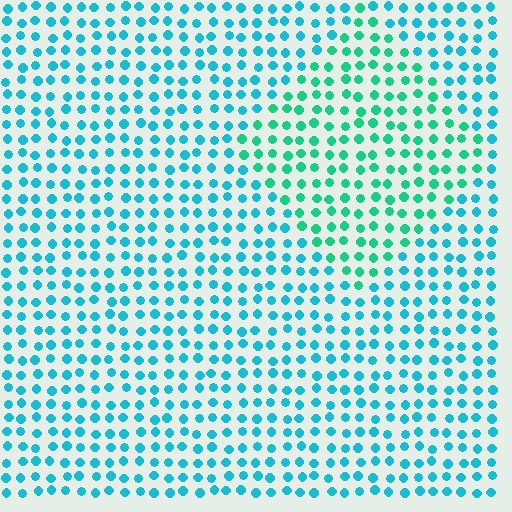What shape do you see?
I see a diamond.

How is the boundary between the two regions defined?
The boundary is defined purely by a slight shift in hue (about 32 degrees). Spacing, size, and orientation are identical on both sides.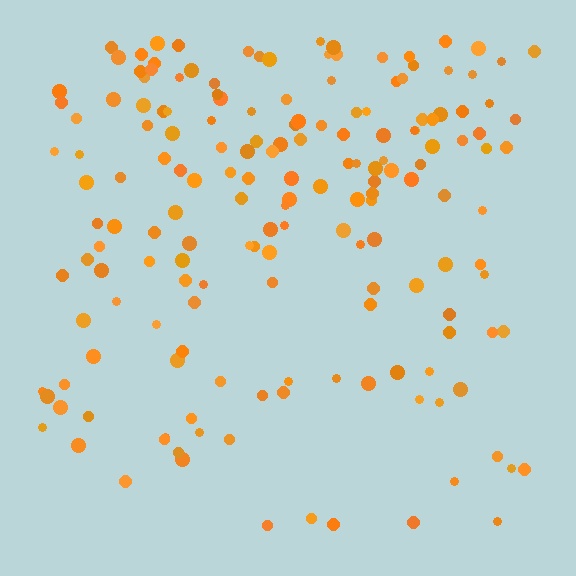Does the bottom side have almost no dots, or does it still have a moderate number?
Still a moderate number, just noticeably fewer than the top.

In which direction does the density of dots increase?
From bottom to top, with the top side densest.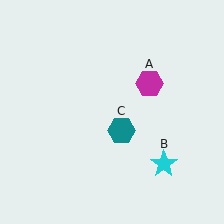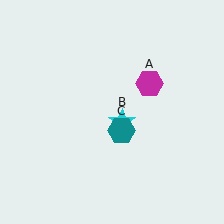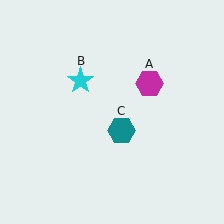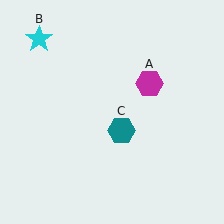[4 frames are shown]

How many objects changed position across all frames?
1 object changed position: cyan star (object B).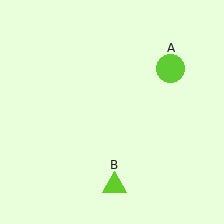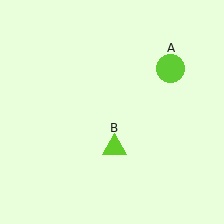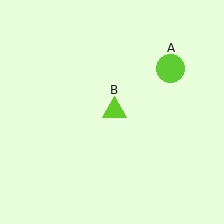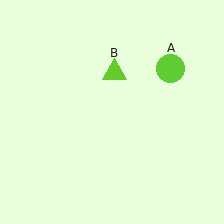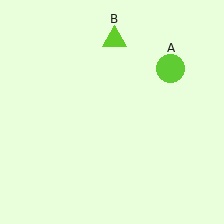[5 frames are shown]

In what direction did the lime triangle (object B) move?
The lime triangle (object B) moved up.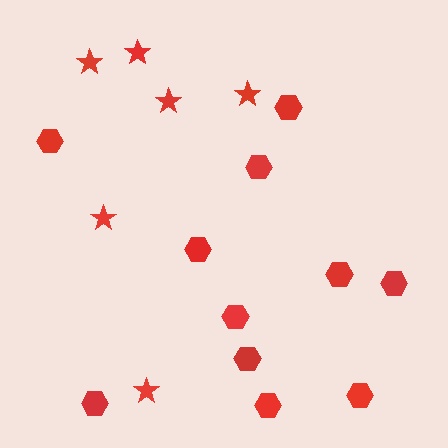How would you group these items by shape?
There are 2 groups: one group of stars (6) and one group of hexagons (11).